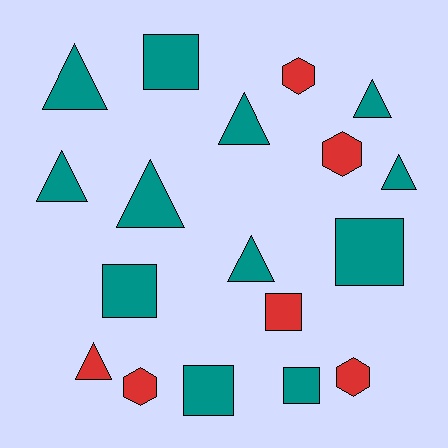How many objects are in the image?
There are 18 objects.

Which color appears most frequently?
Teal, with 12 objects.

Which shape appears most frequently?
Triangle, with 8 objects.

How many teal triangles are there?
There are 7 teal triangles.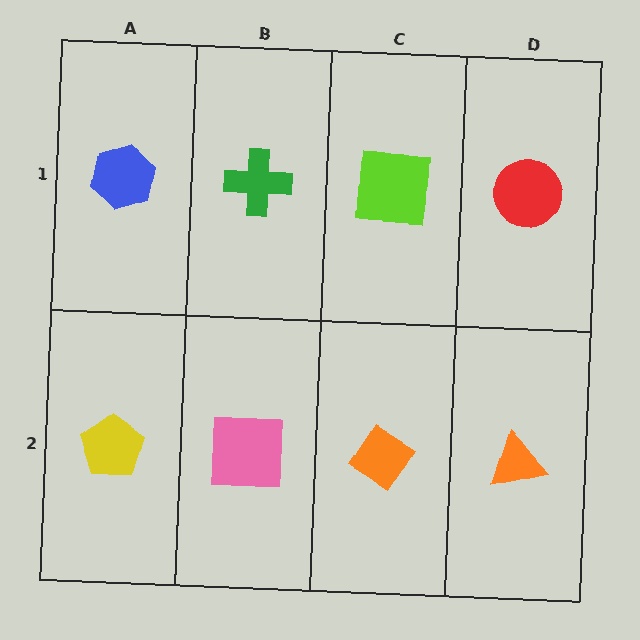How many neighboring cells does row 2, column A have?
2.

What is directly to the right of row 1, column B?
A lime square.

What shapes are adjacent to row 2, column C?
A lime square (row 1, column C), a pink square (row 2, column B), an orange triangle (row 2, column D).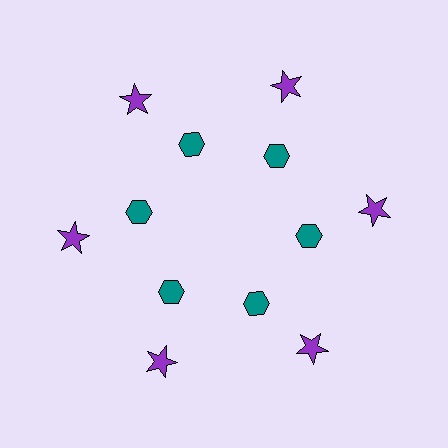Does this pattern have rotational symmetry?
Yes, this pattern has 6-fold rotational symmetry. It looks the same after rotating 60 degrees around the center.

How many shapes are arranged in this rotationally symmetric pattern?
There are 12 shapes, arranged in 6 groups of 2.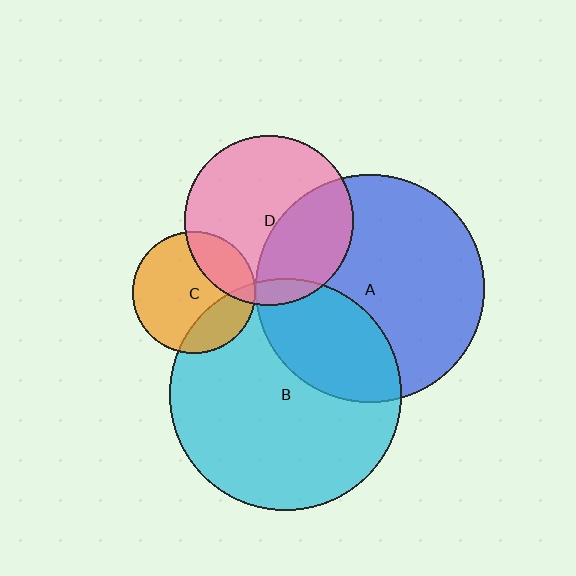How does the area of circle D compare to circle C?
Approximately 1.9 times.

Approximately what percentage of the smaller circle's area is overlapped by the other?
Approximately 35%.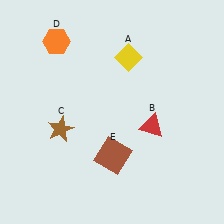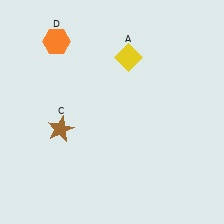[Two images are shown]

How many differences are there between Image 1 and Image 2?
There are 2 differences between the two images.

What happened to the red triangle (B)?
The red triangle (B) was removed in Image 2. It was in the bottom-right area of Image 1.